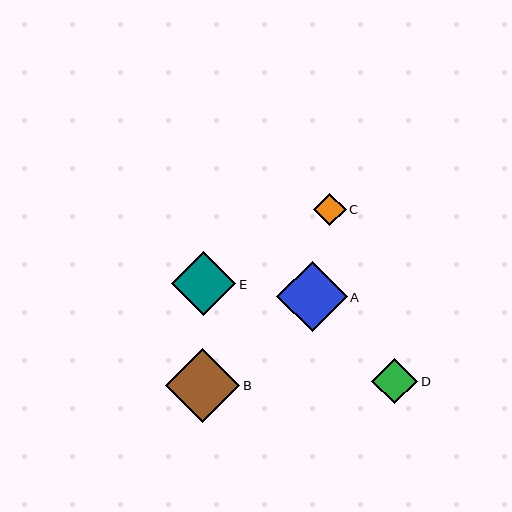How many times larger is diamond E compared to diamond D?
Diamond E is approximately 1.4 times the size of diamond D.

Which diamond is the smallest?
Diamond C is the smallest with a size of approximately 32 pixels.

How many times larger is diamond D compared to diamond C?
Diamond D is approximately 1.4 times the size of diamond C.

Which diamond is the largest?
Diamond B is the largest with a size of approximately 74 pixels.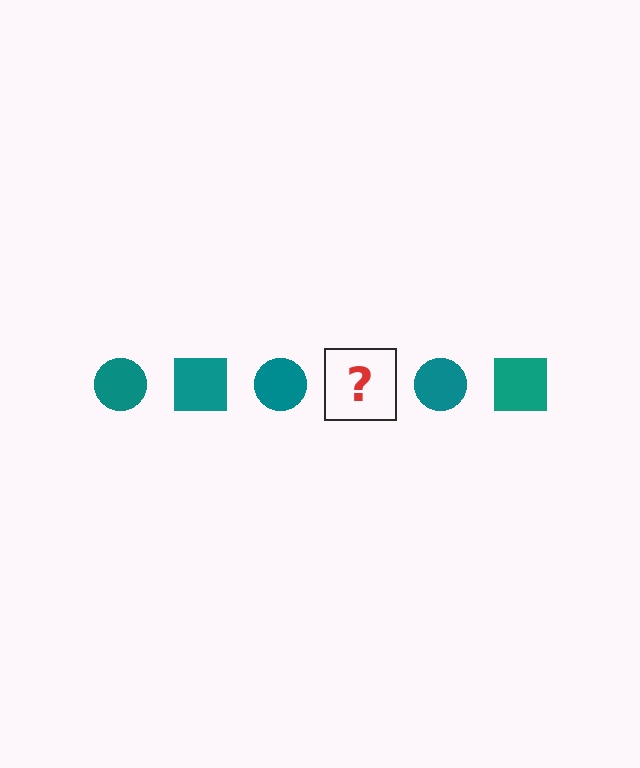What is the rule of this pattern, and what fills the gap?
The rule is that the pattern cycles through circle, square shapes in teal. The gap should be filled with a teal square.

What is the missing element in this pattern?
The missing element is a teal square.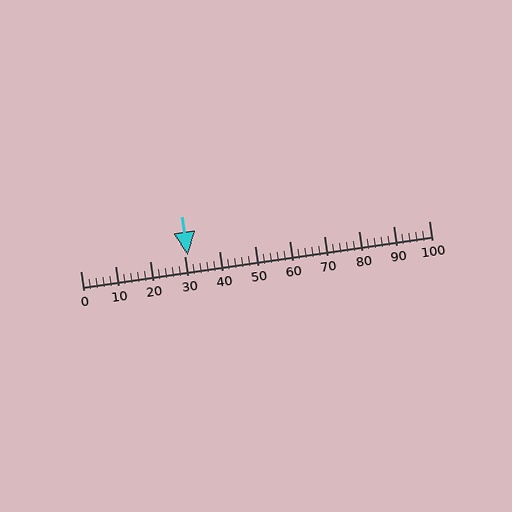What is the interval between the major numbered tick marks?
The major tick marks are spaced 10 units apart.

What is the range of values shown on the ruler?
The ruler shows values from 0 to 100.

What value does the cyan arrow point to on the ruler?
The cyan arrow points to approximately 31.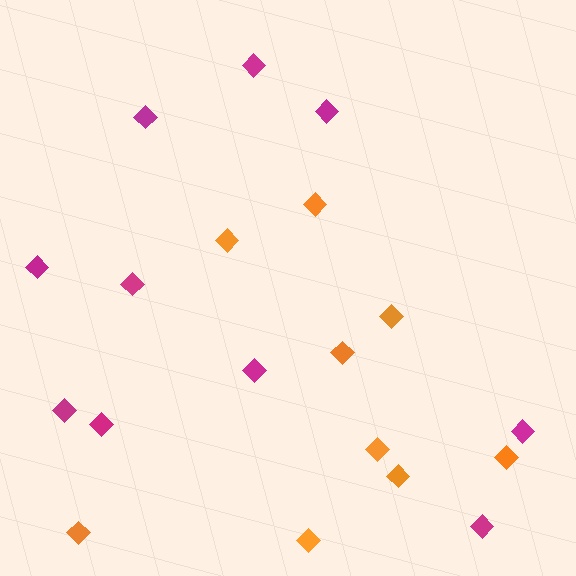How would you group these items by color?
There are 2 groups: one group of magenta diamonds (10) and one group of orange diamonds (9).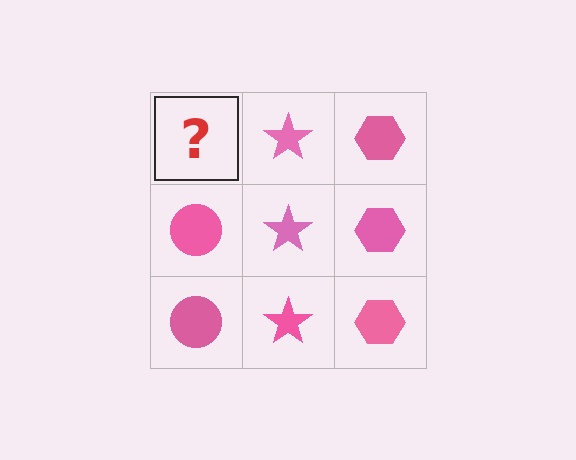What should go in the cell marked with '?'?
The missing cell should contain a pink circle.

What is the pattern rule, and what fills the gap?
The rule is that each column has a consistent shape. The gap should be filled with a pink circle.